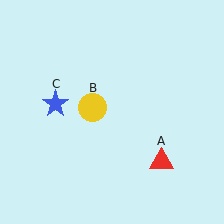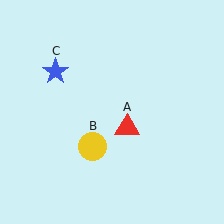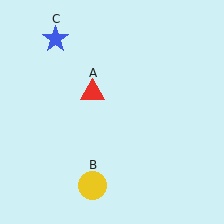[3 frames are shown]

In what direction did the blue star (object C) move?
The blue star (object C) moved up.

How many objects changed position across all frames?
3 objects changed position: red triangle (object A), yellow circle (object B), blue star (object C).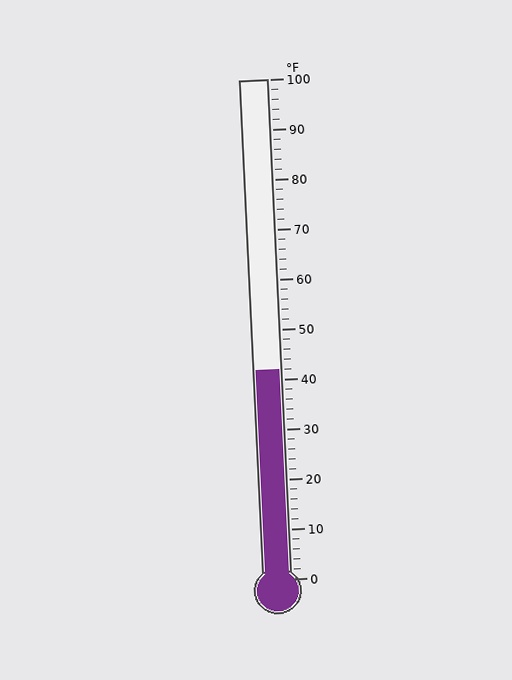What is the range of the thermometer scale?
The thermometer scale ranges from 0°F to 100°F.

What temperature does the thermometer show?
The thermometer shows approximately 42°F.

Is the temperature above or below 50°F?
The temperature is below 50°F.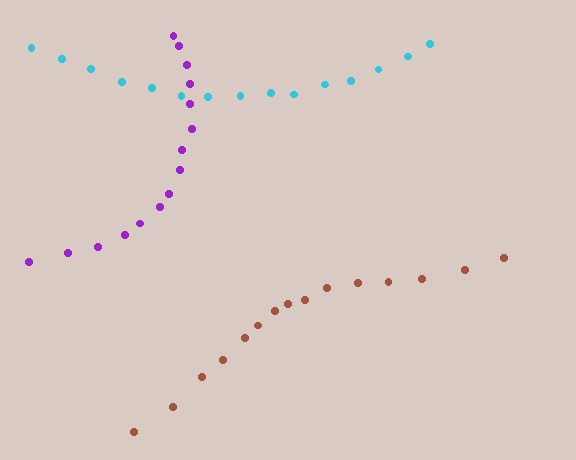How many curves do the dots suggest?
There are 3 distinct paths.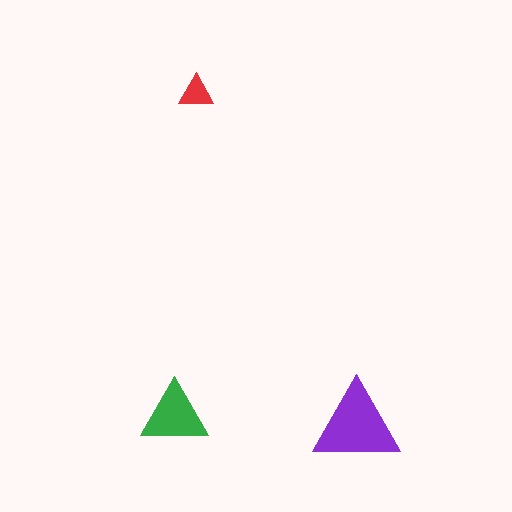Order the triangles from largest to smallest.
the purple one, the green one, the red one.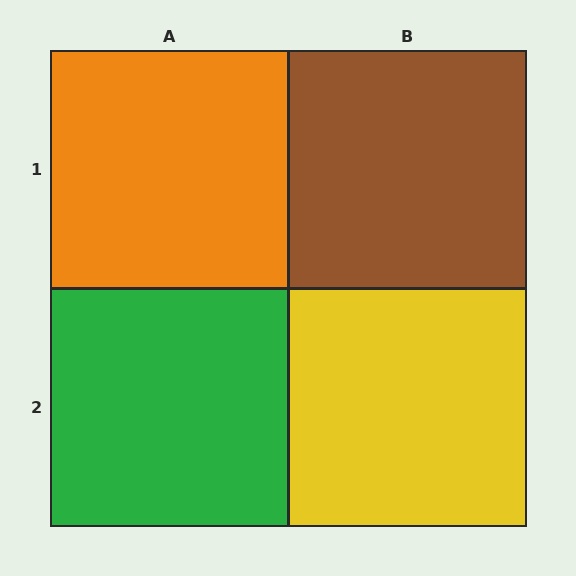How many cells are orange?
1 cell is orange.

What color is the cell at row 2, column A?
Green.